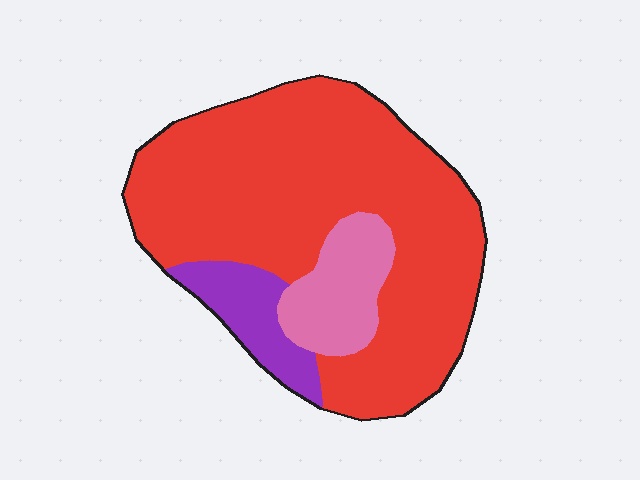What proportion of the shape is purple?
Purple covers 11% of the shape.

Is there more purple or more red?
Red.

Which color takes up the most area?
Red, at roughly 75%.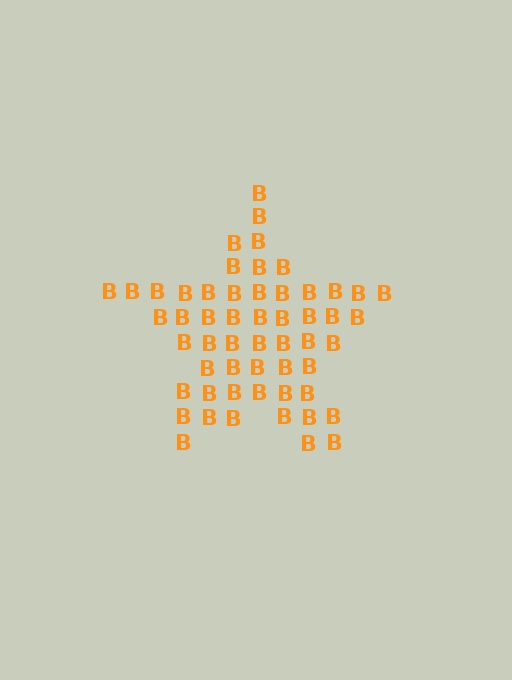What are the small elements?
The small elements are letter B's.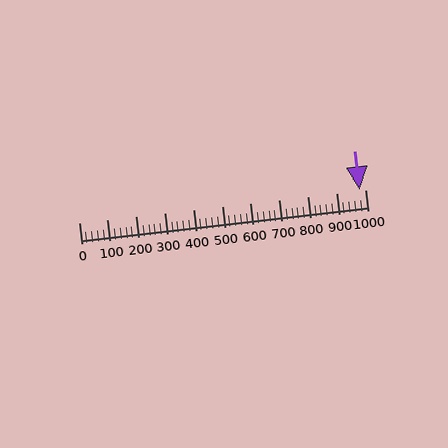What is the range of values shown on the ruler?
The ruler shows values from 0 to 1000.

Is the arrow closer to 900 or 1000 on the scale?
The arrow is closer to 1000.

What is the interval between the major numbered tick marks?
The major tick marks are spaced 100 units apart.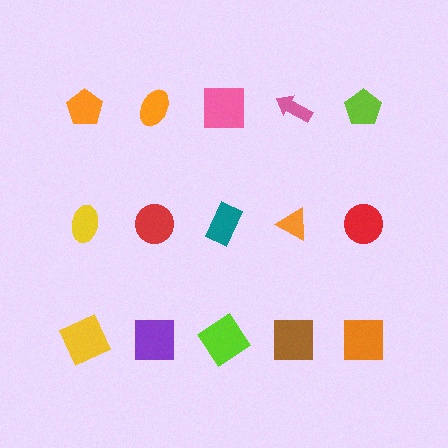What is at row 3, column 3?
A lime diamond.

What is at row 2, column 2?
A red circle.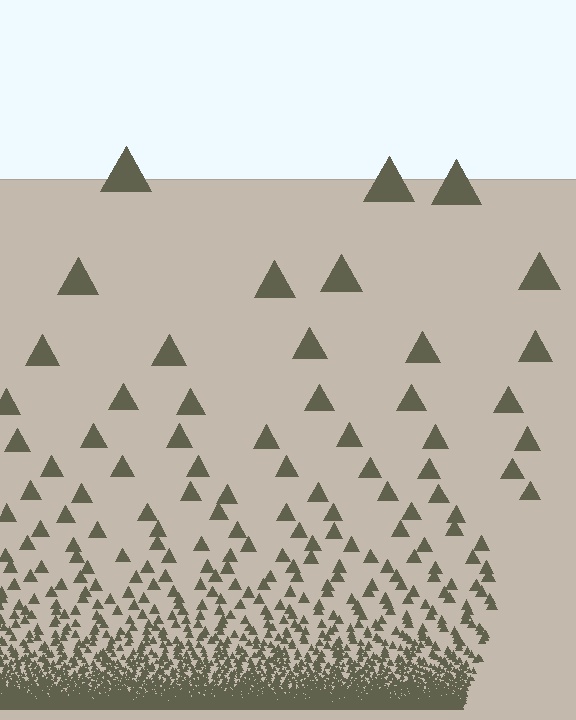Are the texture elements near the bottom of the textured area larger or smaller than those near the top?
Smaller. The gradient is inverted — elements near the bottom are smaller and denser.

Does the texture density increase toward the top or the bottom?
Density increases toward the bottom.